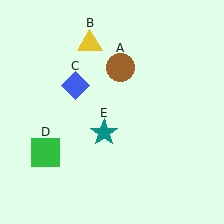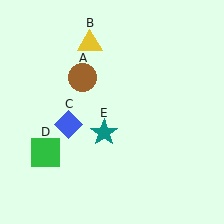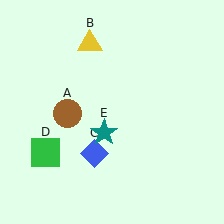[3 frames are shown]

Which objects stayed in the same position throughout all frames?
Yellow triangle (object B) and green square (object D) and teal star (object E) remained stationary.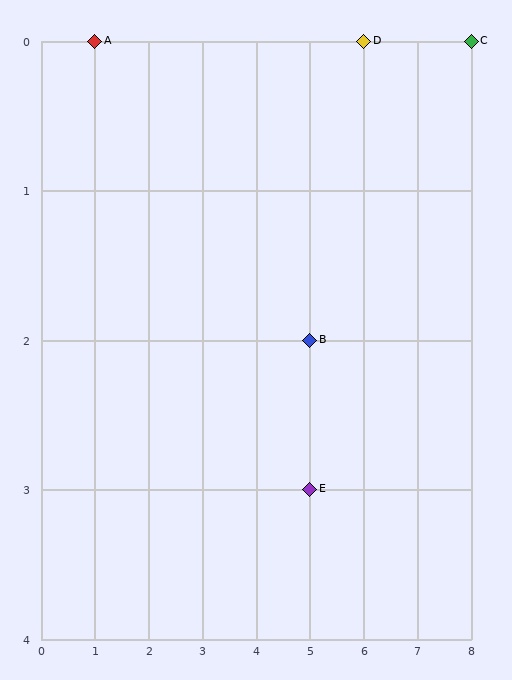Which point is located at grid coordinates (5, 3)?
Point E is at (5, 3).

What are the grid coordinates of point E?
Point E is at grid coordinates (5, 3).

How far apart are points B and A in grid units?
Points B and A are 4 columns and 2 rows apart (about 4.5 grid units diagonally).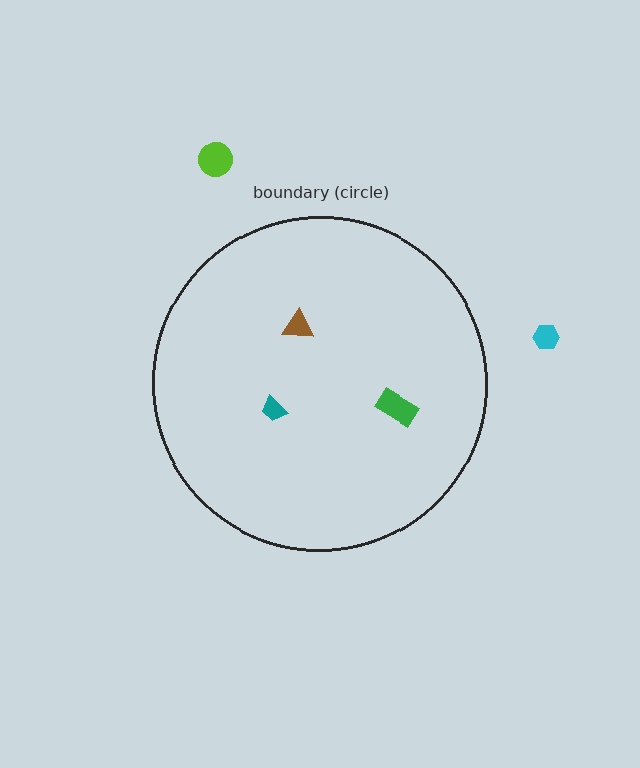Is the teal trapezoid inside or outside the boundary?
Inside.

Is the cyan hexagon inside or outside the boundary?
Outside.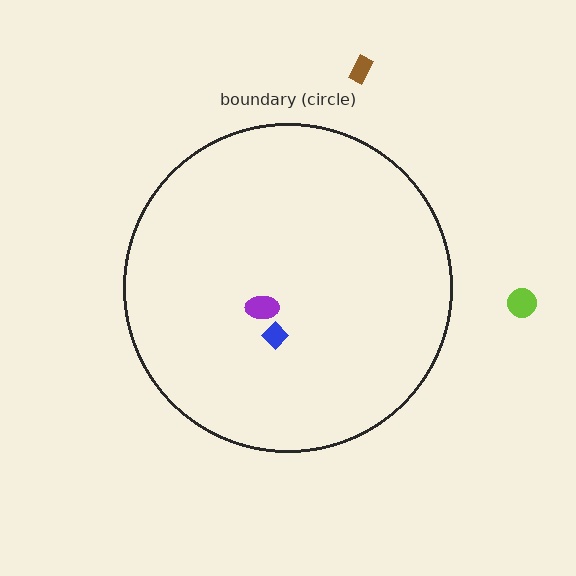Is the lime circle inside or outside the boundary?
Outside.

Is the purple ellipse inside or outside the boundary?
Inside.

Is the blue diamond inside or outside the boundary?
Inside.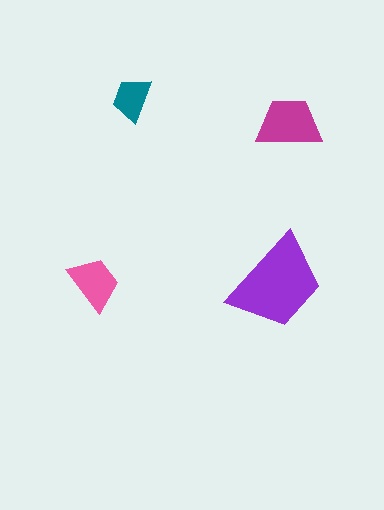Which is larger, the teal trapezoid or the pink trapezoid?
The pink one.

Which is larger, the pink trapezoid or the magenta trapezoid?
The magenta one.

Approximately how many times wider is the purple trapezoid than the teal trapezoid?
About 2 times wider.